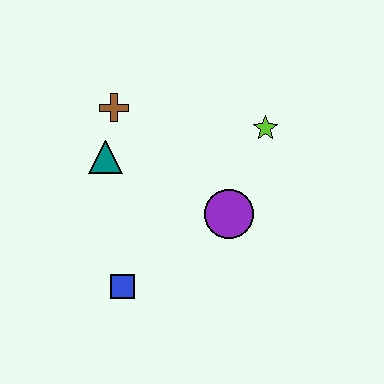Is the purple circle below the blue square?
No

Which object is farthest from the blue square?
The lime star is farthest from the blue square.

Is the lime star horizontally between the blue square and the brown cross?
No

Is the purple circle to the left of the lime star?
Yes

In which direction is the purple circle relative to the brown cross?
The purple circle is to the right of the brown cross.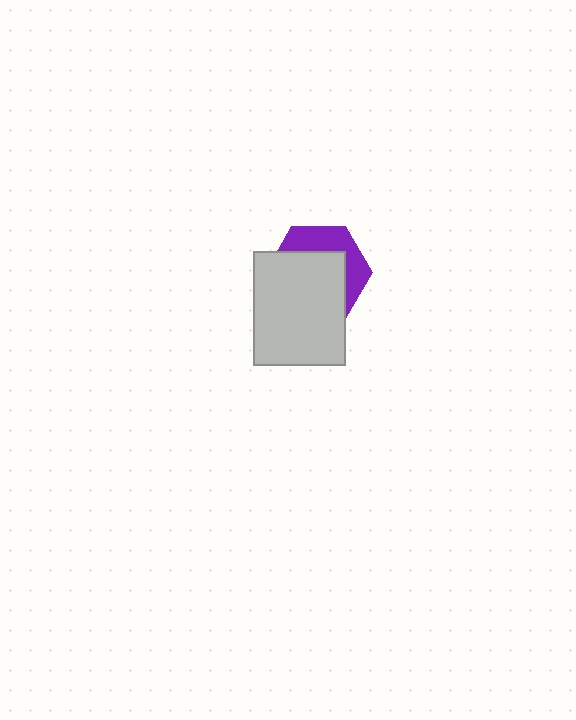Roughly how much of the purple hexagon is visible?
A small part of it is visible (roughly 38%).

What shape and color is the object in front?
The object in front is a light gray rectangle.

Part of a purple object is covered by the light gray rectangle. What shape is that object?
It is a hexagon.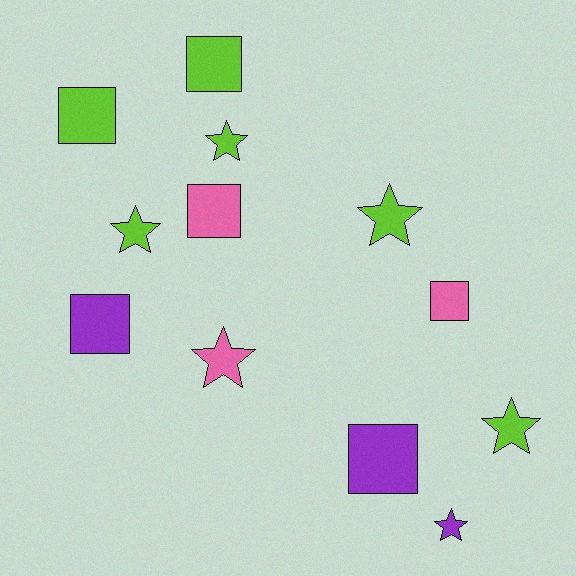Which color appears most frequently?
Lime, with 6 objects.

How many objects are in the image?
There are 12 objects.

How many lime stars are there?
There are 4 lime stars.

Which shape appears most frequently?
Star, with 6 objects.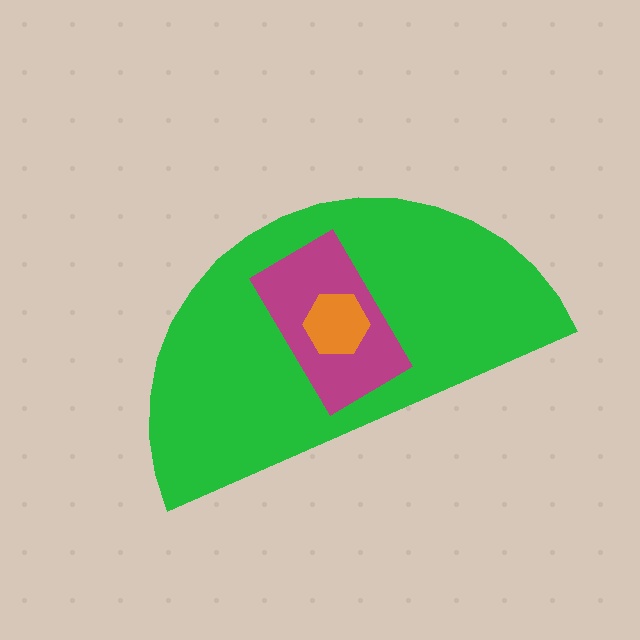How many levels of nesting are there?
3.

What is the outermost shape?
The green semicircle.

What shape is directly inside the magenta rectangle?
The orange hexagon.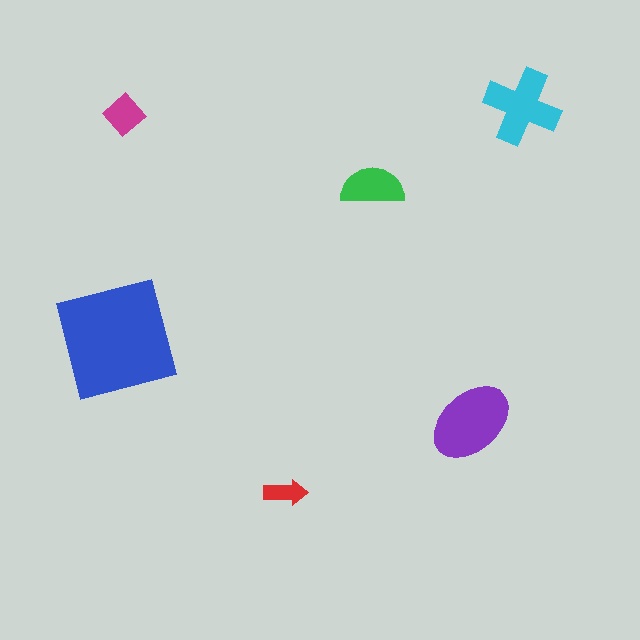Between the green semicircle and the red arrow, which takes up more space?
The green semicircle.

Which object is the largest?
The blue square.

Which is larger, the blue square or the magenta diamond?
The blue square.